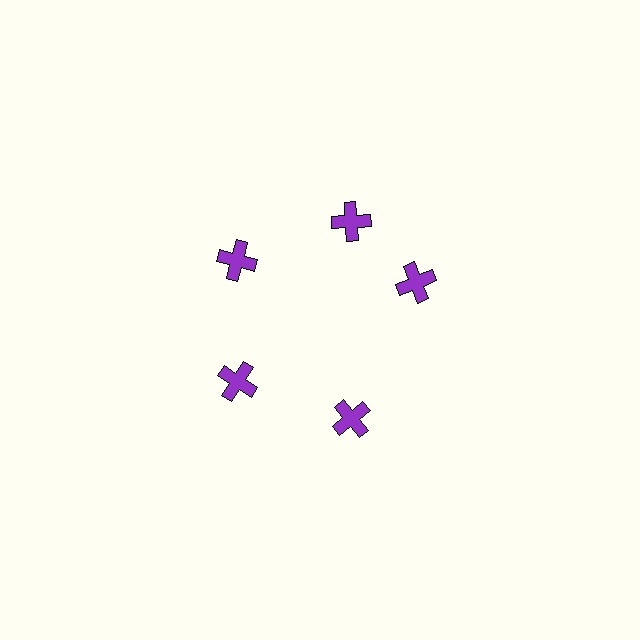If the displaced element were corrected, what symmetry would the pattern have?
It would have 5-fold rotational symmetry — the pattern would map onto itself every 72 degrees.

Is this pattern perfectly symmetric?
No. The 5 purple crosses are arranged in a ring, but one element near the 3 o'clock position is rotated out of alignment along the ring, breaking the 5-fold rotational symmetry.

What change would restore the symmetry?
The symmetry would be restored by rotating it back into even spacing with its neighbors so that all 5 crosses sit at equal angles and equal distance from the center.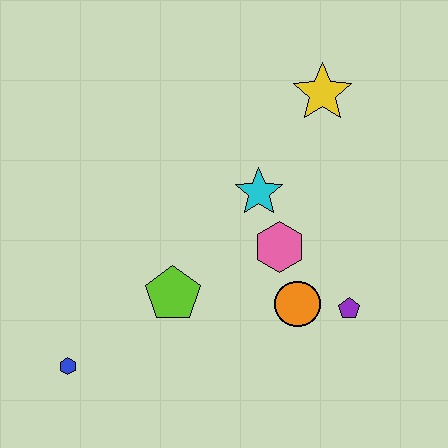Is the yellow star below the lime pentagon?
No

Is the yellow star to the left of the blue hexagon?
No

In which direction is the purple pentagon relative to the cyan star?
The purple pentagon is below the cyan star.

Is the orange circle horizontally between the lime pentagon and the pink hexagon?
No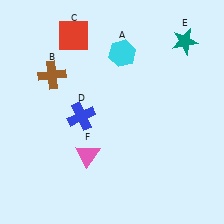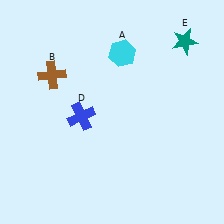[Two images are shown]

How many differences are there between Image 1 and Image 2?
There are 2 differences between the two images.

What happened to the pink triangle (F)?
The pink triangle (F) was removed in Image 2. It was in the bottom-left area of Image 1.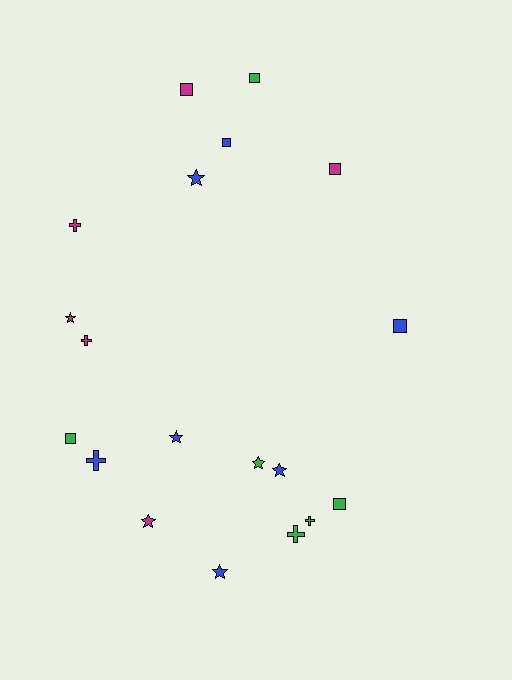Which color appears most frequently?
Blue, with 7 objects.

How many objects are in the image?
There are 19 objects.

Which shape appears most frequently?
Square, with 7 objects.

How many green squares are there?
There are 3 green squares.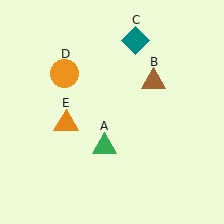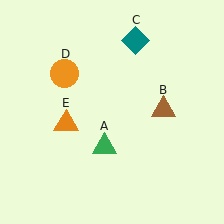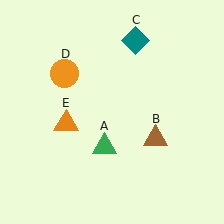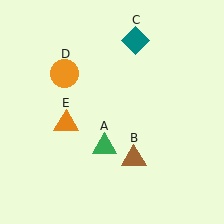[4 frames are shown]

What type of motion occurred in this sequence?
The brown triangle (object B) rotated clockwise around the center of the scene.